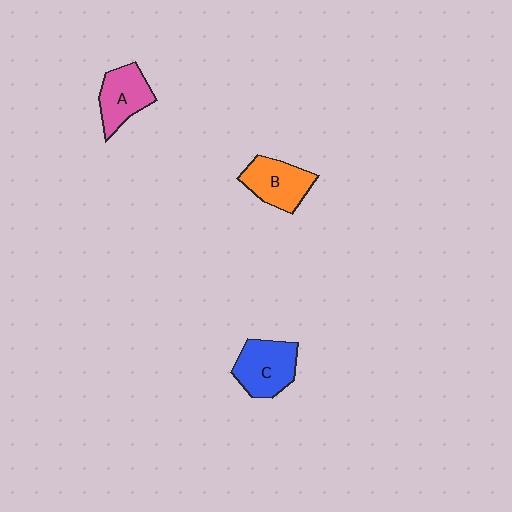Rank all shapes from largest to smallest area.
From largest to smallest: C (blue), B (orange), A (pink).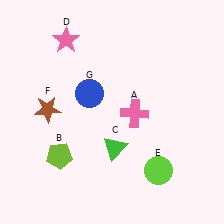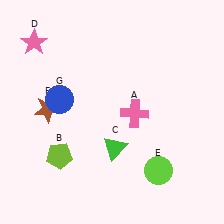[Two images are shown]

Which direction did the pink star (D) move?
The pink star (D) moved left.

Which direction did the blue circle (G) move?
The blue circle (G) moved left.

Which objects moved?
The objects that moved are: the pink star (D), the blue circle (G).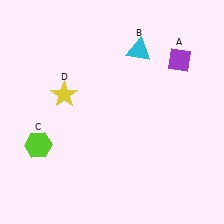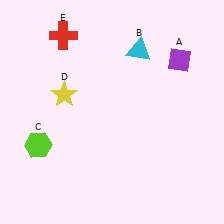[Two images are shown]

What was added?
A red cross (E) was added in Image 2.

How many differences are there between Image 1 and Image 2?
There is 1 difference between the two images.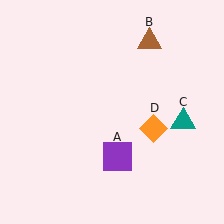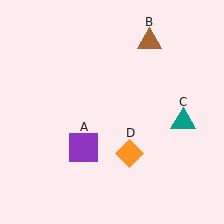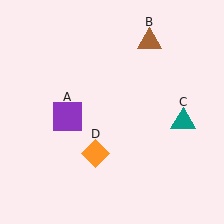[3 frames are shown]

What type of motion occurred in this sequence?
The purple square (object A), orange diamond (object D) rotated clockwise around the center of the scene.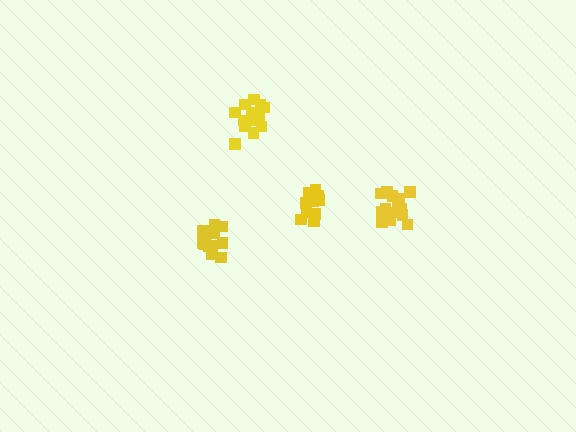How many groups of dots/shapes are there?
There are 4 groups.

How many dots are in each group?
Group 1: 11 dots, Group 2: 14 dots, Group 3: 14 dots, Group 4: 15 dots (54 total).